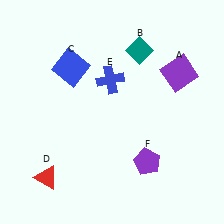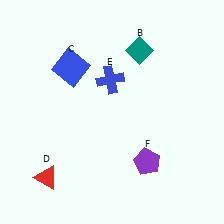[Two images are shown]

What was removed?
The purple square (A) was removed in Image 2.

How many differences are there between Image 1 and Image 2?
There is 1 difference between the two images.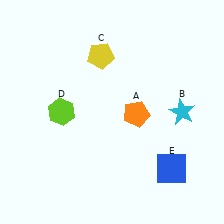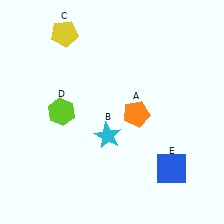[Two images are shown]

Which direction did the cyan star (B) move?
The cyan star (B) moved left.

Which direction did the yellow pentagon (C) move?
The yellow pentagon (C) moved left.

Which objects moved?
The objects that moved are: the cyan star (B), the yellow pentagon (C).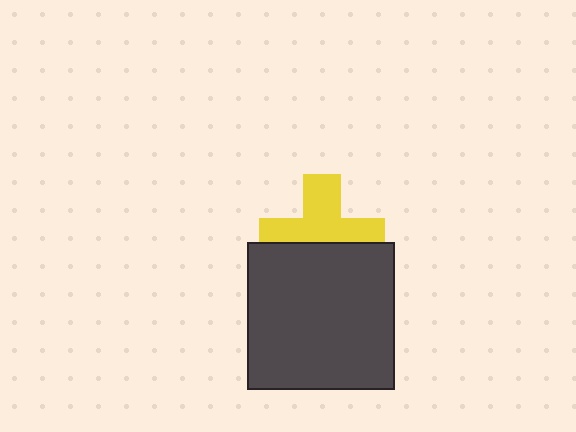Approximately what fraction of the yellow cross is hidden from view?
Roughly 42% of the yellow cross is hidden behind the dark gray square.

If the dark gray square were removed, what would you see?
You would see the complete yellow cross.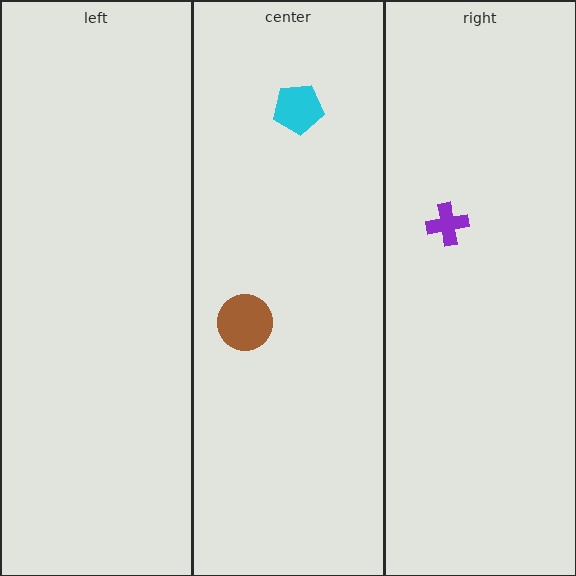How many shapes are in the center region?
2.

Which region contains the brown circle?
The center region.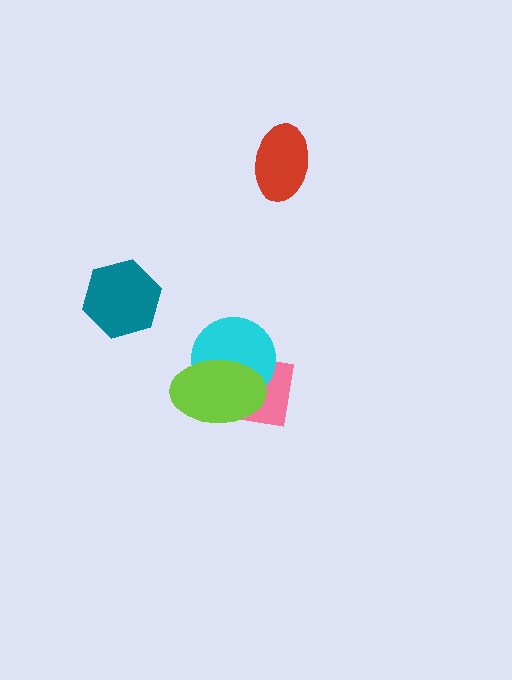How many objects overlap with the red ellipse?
0 objects overlap with the red ellipse.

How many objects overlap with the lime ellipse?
2 objects overlap with the lime ellipse.